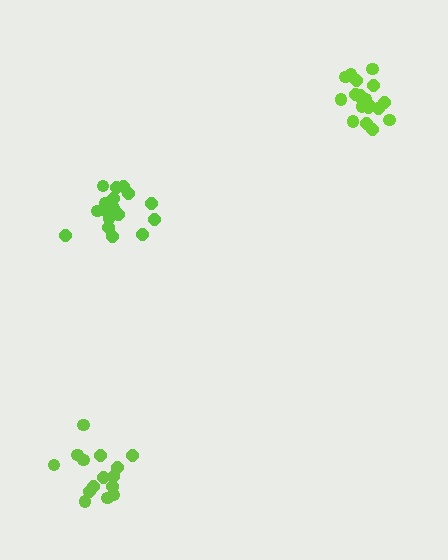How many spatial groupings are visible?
There are 3 spatial groupings.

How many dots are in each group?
Group 1: 19 dots, Group 2: 19 dots, Group 3: 15 dots (53 total).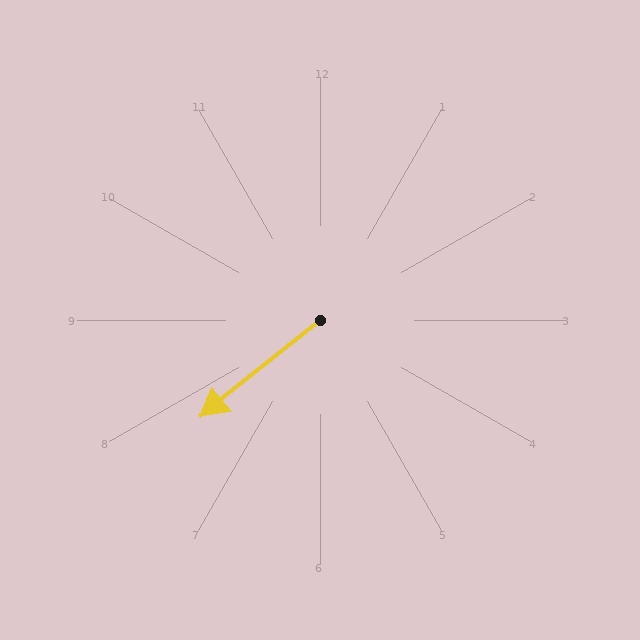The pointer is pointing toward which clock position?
Roughly 8 o'clock.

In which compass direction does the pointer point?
Southwest.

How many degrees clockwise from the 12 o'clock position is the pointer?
Approximately 231 degrees.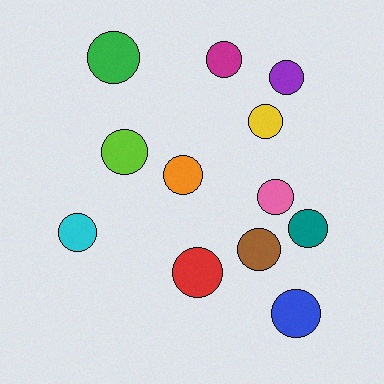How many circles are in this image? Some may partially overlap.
There are 12 circles.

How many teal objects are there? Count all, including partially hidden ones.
There is 1 teal object.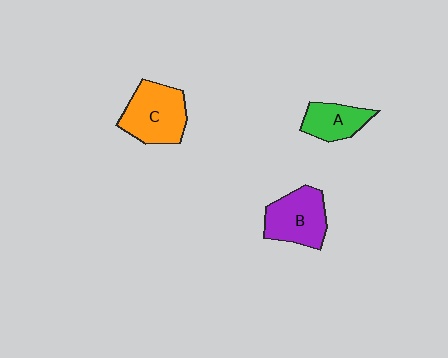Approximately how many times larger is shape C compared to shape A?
Approximately 1.6 times.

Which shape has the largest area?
Shape C (orange).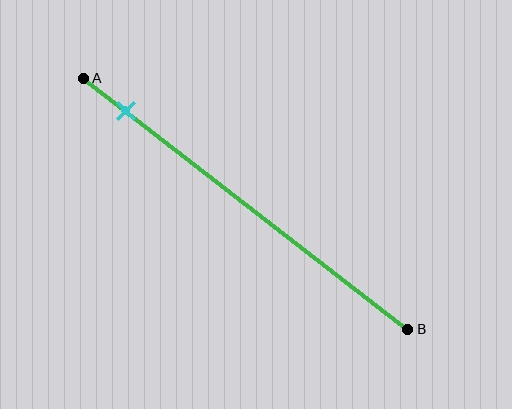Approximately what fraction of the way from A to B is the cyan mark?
The cyan mark is approximately 15% of the way from A to B.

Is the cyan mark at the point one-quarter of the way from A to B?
No, the mark is at about 15% from A, not at the 25% one-quarter point.